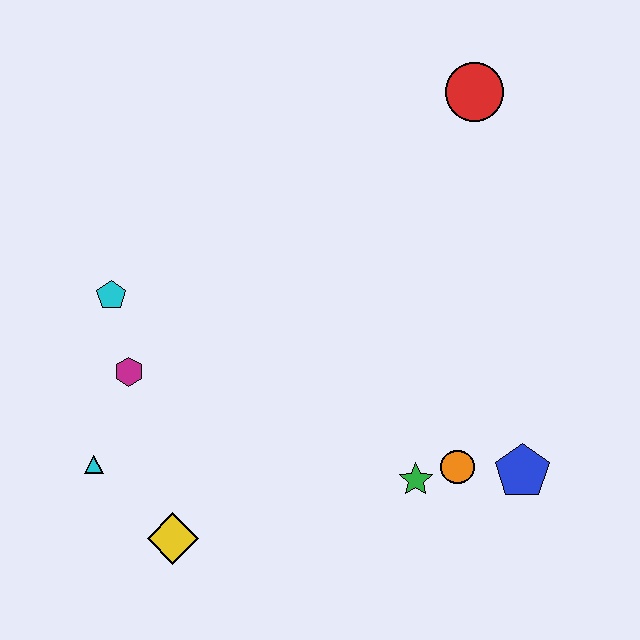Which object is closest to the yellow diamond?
The cyan triangle is closest to the yellow diamond.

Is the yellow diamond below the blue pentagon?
Yes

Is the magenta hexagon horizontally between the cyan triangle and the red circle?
Yes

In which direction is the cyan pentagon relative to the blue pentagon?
The cyan pentagon is to the left of the blue pentagon.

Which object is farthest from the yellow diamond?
The red circle is farthest from the yellow diamond.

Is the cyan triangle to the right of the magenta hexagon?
No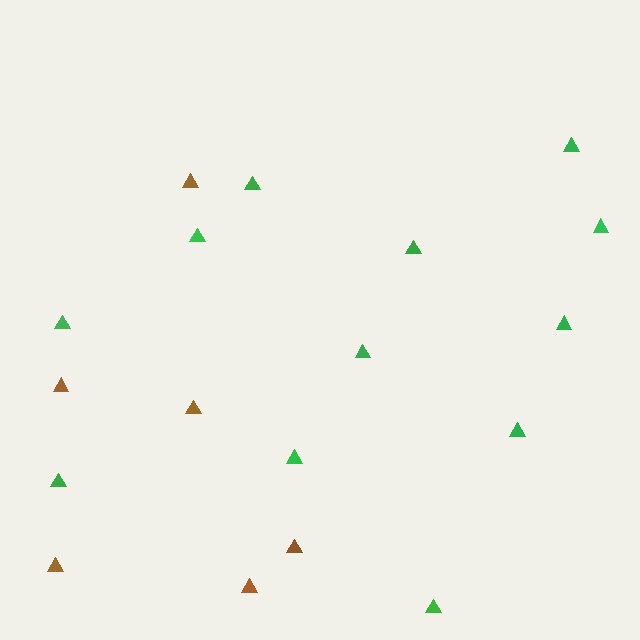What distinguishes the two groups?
There are 2 groups: one group of green triangles (12) and one group of brown triangles (6).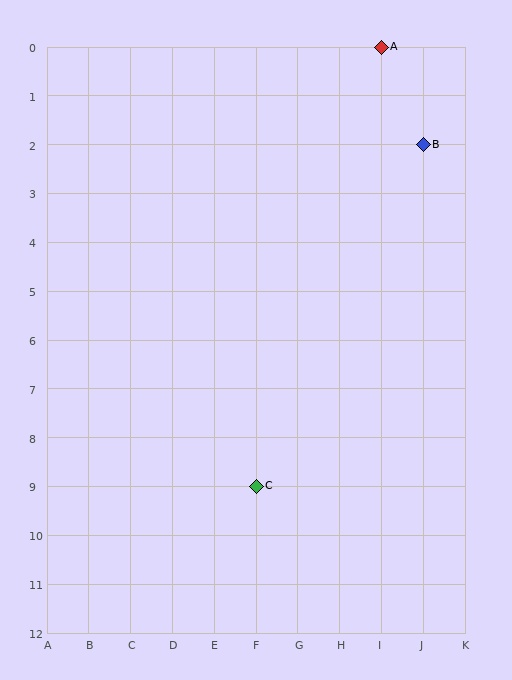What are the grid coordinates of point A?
Point A is at grid coordinates (I, 0).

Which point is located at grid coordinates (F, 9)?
Point C is at (F, 9).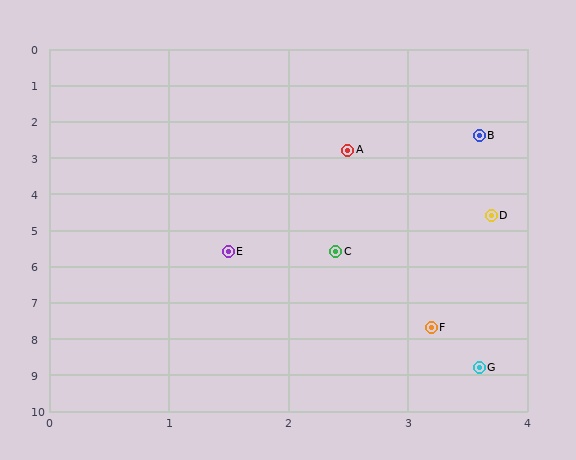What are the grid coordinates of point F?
Point F is at approximately (3.2, 7.7).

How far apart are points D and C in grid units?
Points D and C are about 1.6 grid units apart.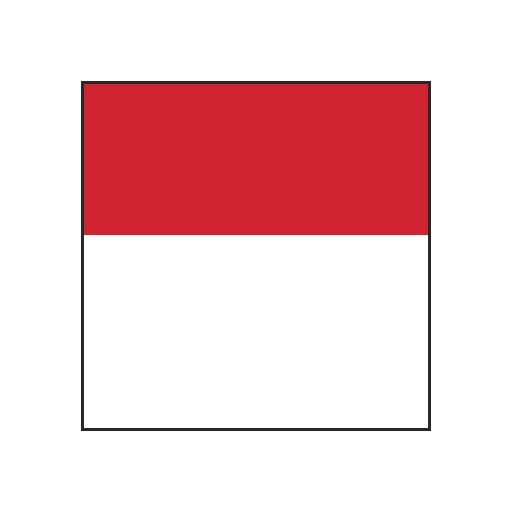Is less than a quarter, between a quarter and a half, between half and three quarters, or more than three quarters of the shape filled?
Between a quarter and a half.